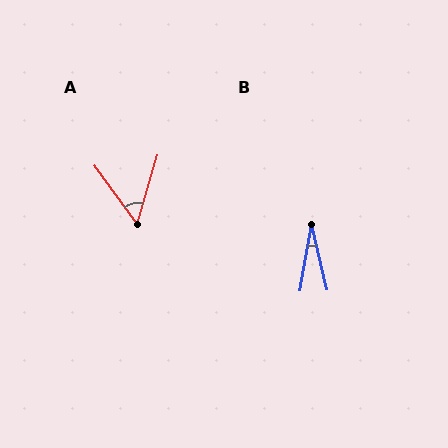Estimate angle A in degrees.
Approximately 53 degrees.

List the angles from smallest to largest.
B (23°), A (53°).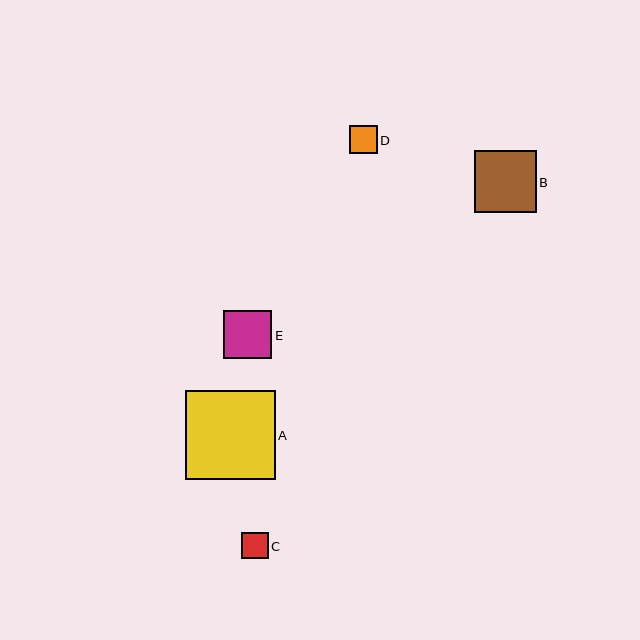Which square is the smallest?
Square C is the smallest with a size of approximately 26 pixels.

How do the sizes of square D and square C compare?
Square D and square C are approximately the same size.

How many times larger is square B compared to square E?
Square B is approximately 1.3 times the size of square E.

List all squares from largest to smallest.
From largest to smallest: A, B, E, D, C.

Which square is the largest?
Square A is the largest with a size of approximately 90 pixels.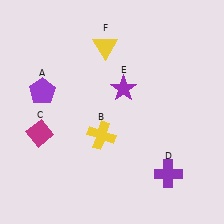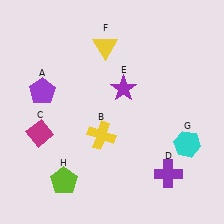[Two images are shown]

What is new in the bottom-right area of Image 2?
A cyan hexagon (G) was added in the bottom-right area of Image 2.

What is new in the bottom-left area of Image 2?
A lime pentagon (H) was added in the bottom-left area of Image 2.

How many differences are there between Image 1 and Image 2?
There are 2 differences between the two images.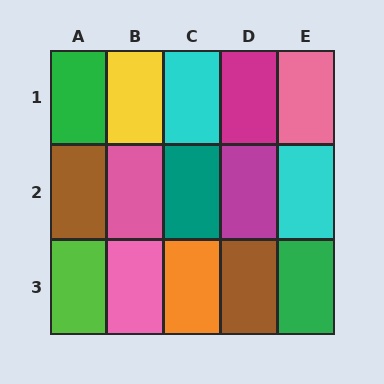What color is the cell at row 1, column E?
Pink.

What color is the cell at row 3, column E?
Green.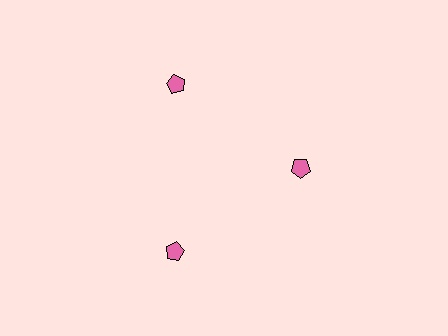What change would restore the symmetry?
The symmetry would be restored by moving it outward, back onto the ring so that all 3 pentagons sit at equal angles and equal distance from the center.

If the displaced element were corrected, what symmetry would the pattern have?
It would have 3-fold rotational symmetry — the pattern would map onto itself every 120 degrees.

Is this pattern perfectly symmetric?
No. The 3 pink pentagons are arranged in a ring, but one element near the 3 o'clock position is pulled inward toward the center, breaking the 3-fold rotational symmetry.